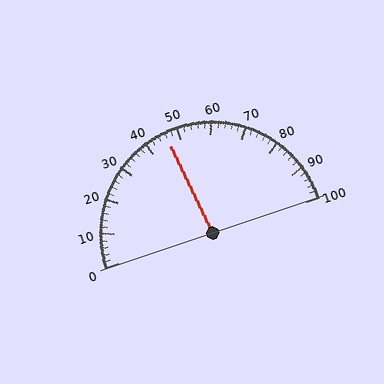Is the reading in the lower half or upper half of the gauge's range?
The reading is in the lower half of the range (0 to 100).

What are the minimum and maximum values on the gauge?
The gauge ranges from 0 to 100.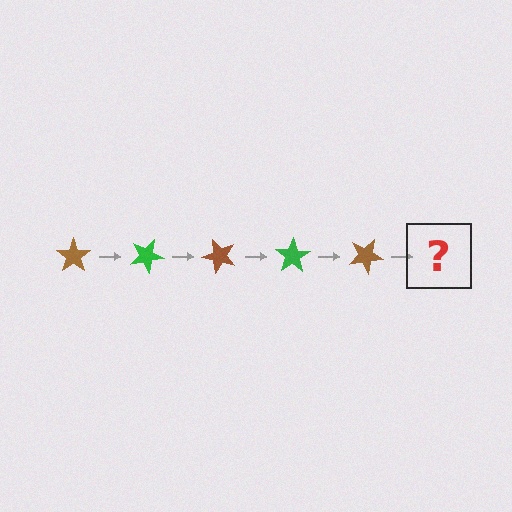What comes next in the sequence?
The next element should be a green star, rotated 125 degrees from the start.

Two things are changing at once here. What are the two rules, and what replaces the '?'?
The two rules are that it rotates 25 degrees each step and the color cycles through brown and green. The '?' should be a green star, rotated 125 degrees from the start.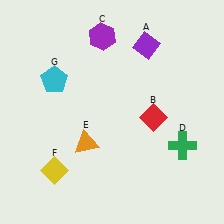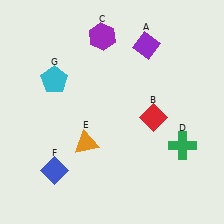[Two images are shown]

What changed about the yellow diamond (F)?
In Image 1, F is yellow. In Image 2, it changed to blue.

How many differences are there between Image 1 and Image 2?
There is 1 difference between the two images.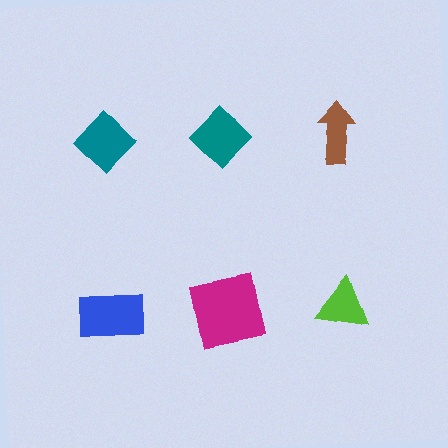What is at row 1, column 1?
A teal diamond.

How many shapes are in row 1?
3 shapes.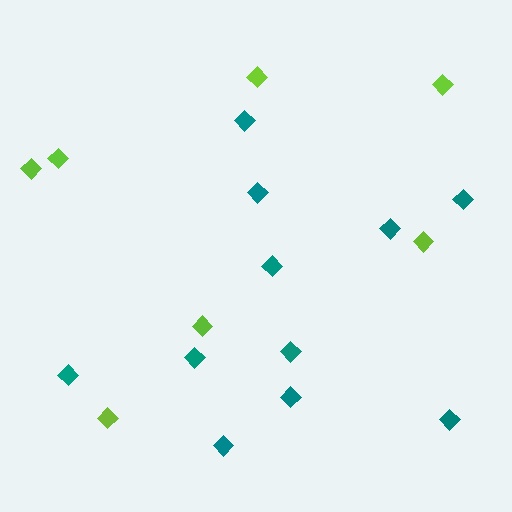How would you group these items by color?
There are 2 groups: one group of teal diamonds (11) and one group of lime diamonds (7).